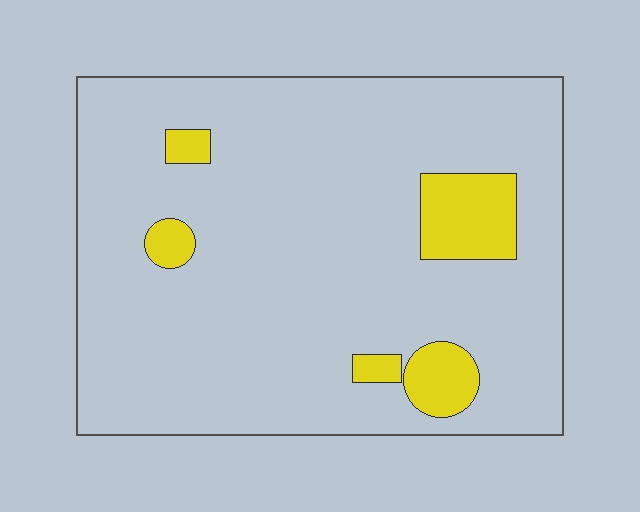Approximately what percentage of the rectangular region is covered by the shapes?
Approximately 10%.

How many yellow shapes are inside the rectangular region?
5.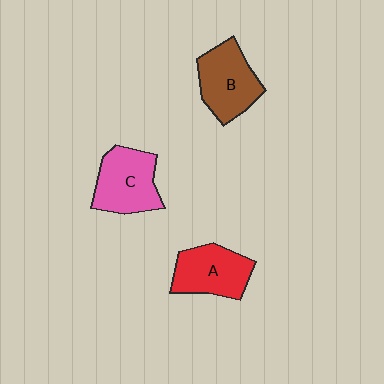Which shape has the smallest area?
Shape A (red).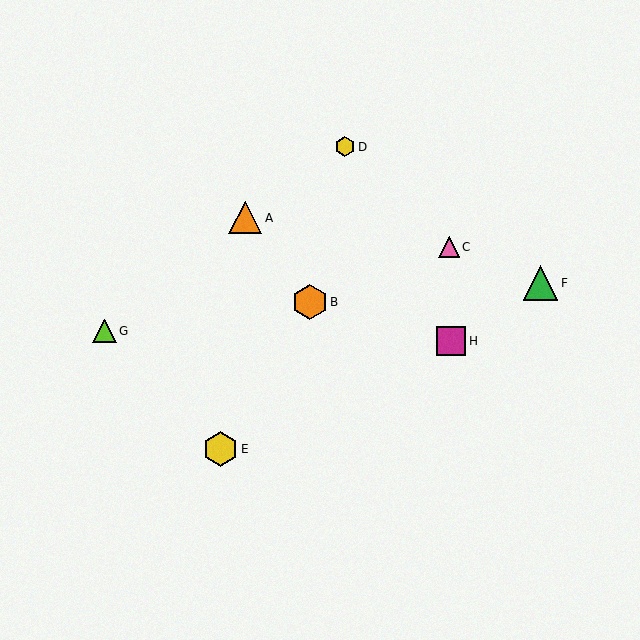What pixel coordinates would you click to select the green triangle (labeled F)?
Click at (541, 283) to select the green triangle F.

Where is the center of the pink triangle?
The center of the pink triangle is at (449, 247).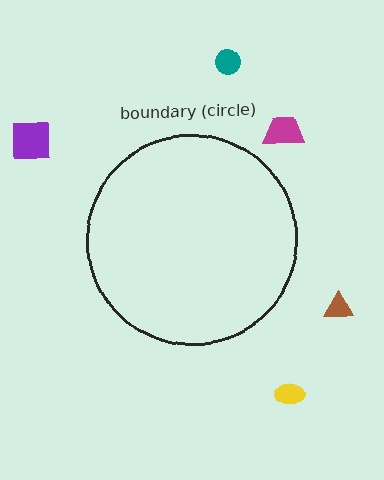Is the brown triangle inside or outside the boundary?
Outside.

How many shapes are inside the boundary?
0 inside, 5 outside.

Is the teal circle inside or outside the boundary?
Outside.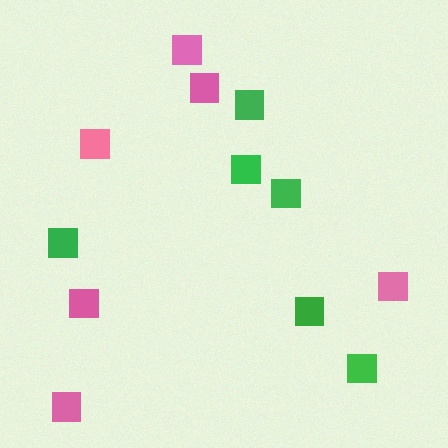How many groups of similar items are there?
There are 2 groups: one group of green squares (6) and one group of pink squares (6).